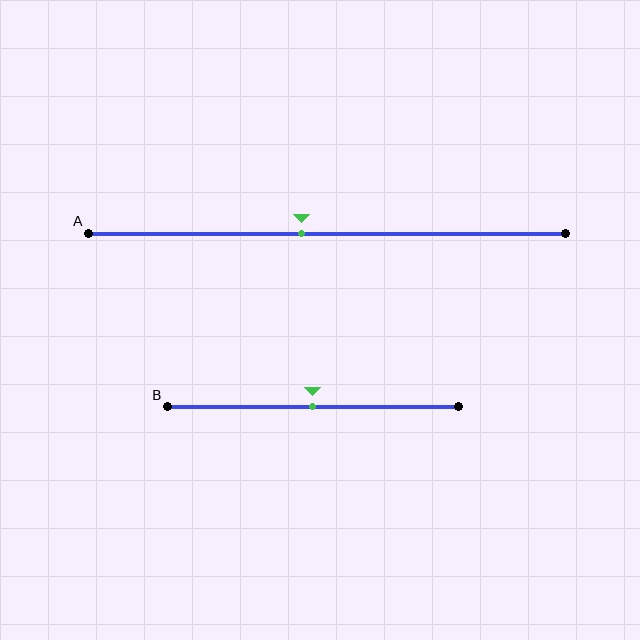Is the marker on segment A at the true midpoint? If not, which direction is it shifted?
No, the marker on segment A is shifted to the left by about 5% of the segment length.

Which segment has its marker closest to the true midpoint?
Segment B has its marker closest to the true midpoint.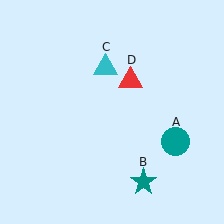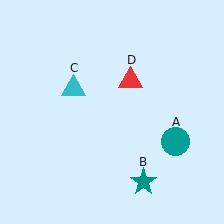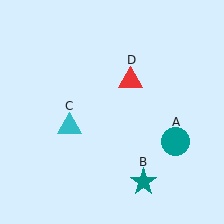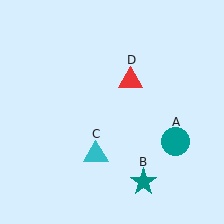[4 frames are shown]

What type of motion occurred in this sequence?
The cyan triangle (object C) rotated counterclockwise around the center of the scene.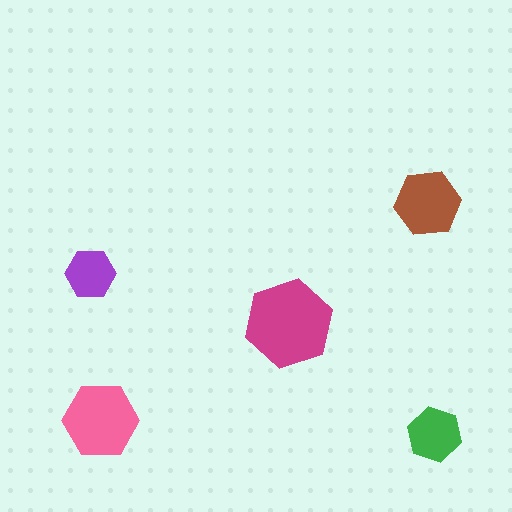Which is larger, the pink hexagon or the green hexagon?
The pink one.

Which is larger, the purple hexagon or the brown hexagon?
The brown one.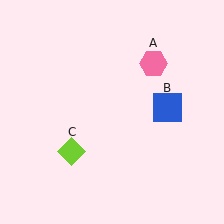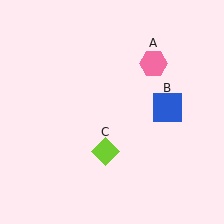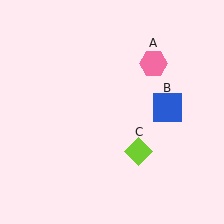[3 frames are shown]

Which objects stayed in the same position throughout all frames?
Pink hexagon (object A) and blue square (object B) remained stationary.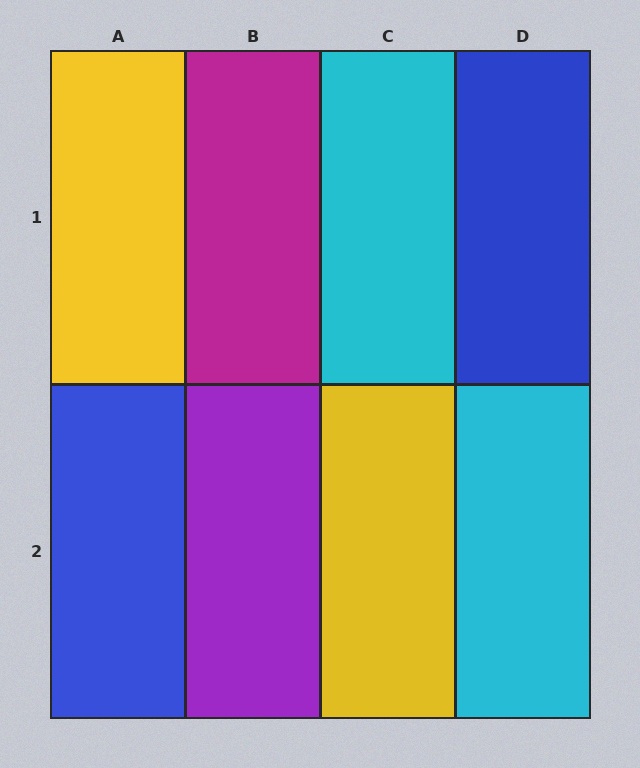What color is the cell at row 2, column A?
Blue.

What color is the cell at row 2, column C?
Yellow.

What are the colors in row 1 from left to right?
Yellow, magenta, cyan, blue.